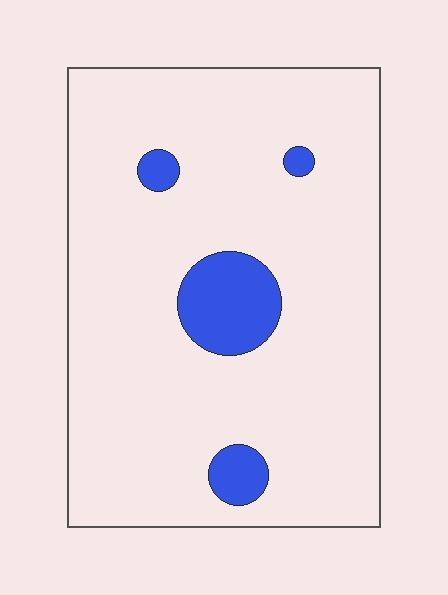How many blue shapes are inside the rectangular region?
4.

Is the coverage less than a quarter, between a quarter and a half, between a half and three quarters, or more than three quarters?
Less than a quarter.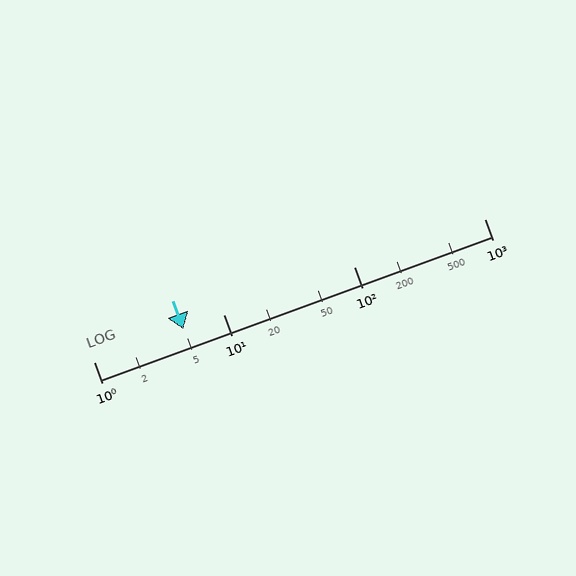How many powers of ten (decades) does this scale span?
The scale spans 3 decades, from 1 to 1000.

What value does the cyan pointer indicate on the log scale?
The pointer indicates approximately 4.9.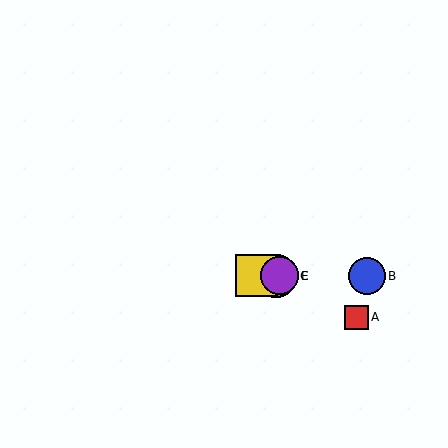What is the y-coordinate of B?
Object B is at y≈276.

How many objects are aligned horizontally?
4 objects (B, C, D, E) are aligned horizontally.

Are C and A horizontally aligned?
No, C is at y≈276 and A is at y≈317.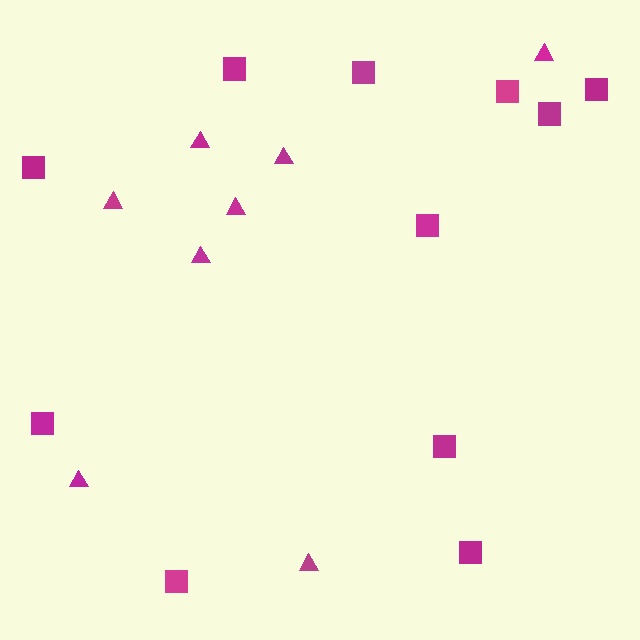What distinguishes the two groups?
There are 2 groups: one group of squares (11) and one group of triangles (8).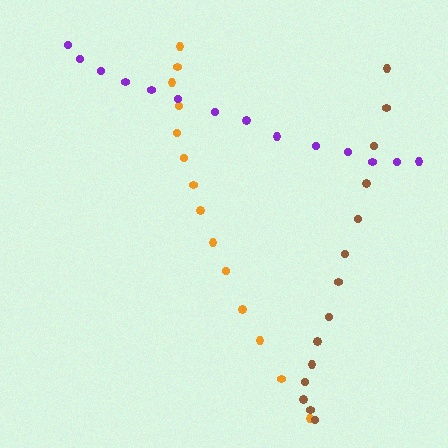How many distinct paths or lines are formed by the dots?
There are 3 distinct paths.